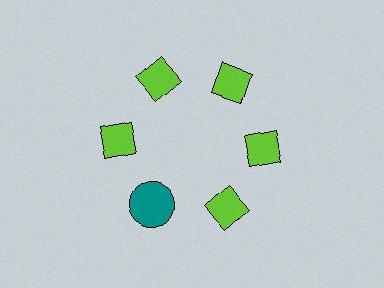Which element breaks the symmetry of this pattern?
The teal circle at roughly the 7 o'clock position breaks the symmetry. All other shapes are lime diamonds.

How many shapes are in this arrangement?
There are 6 shapes arranged in a ring pattern.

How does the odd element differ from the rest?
It differs in both color (teal instead of lime) and shape (circle instead of diamond).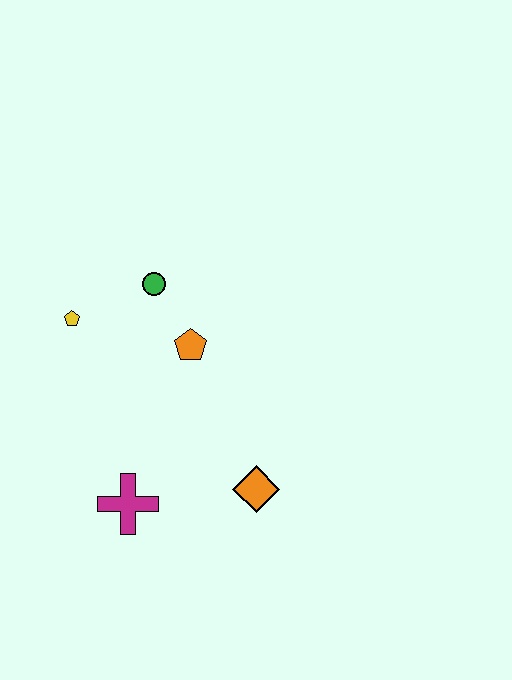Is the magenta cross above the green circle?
No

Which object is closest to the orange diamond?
The magenta cross is closest to the orange diamond.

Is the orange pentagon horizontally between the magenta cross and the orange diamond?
Yes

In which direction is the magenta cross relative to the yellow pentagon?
The magenta cross is below the yellow pentagon.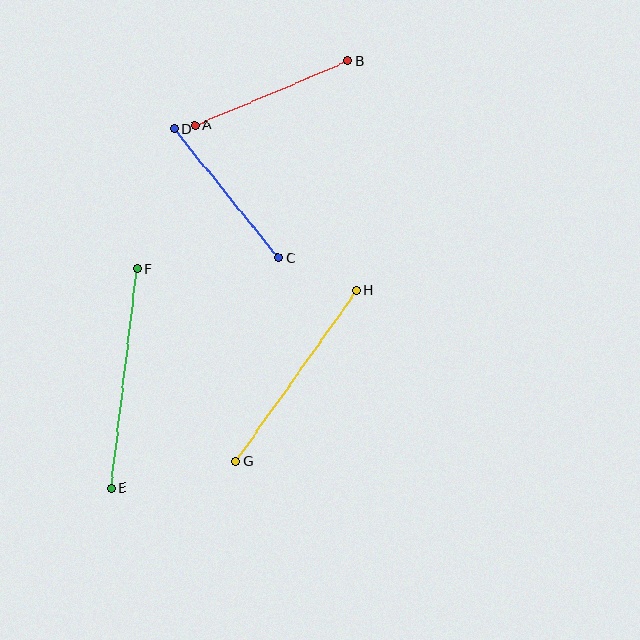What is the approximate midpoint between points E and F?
The midpoint is at approximately (124, 379) pixels.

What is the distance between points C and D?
The distance is approximately 166 pixels.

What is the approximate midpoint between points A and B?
The midpoint is at approximately (271, 93) pixels.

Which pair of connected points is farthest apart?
Points E and F are farthest apart.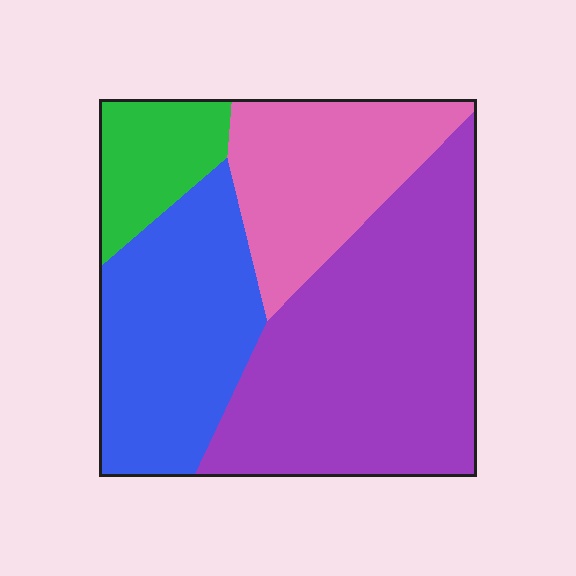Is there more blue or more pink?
Blue.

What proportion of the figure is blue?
Blue takes up about one quarter (1/4) of the figure.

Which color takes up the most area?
Purple, at roughly 45%.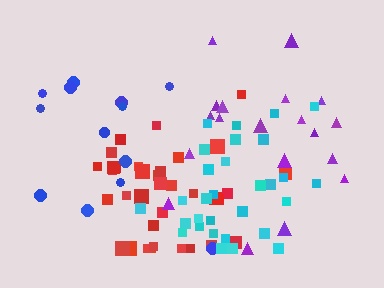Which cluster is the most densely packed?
Red.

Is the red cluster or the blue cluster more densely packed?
Red.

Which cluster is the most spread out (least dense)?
Blue.